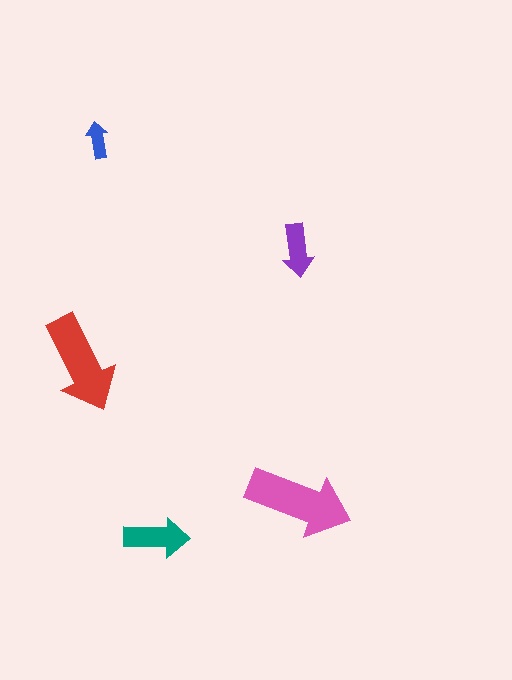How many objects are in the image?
There are 5 objects in the image.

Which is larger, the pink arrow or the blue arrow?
The pink one.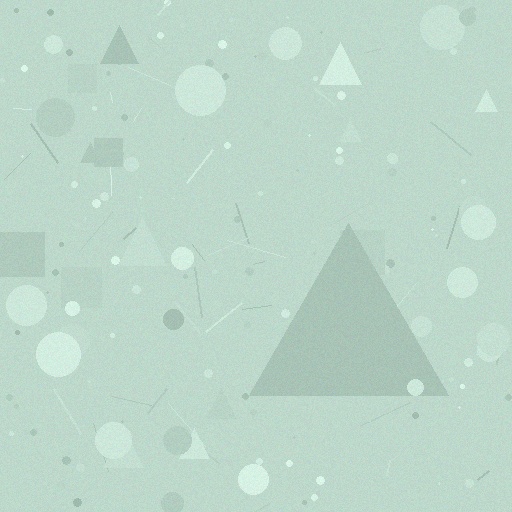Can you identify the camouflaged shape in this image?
The camouflaged shape is a triangle.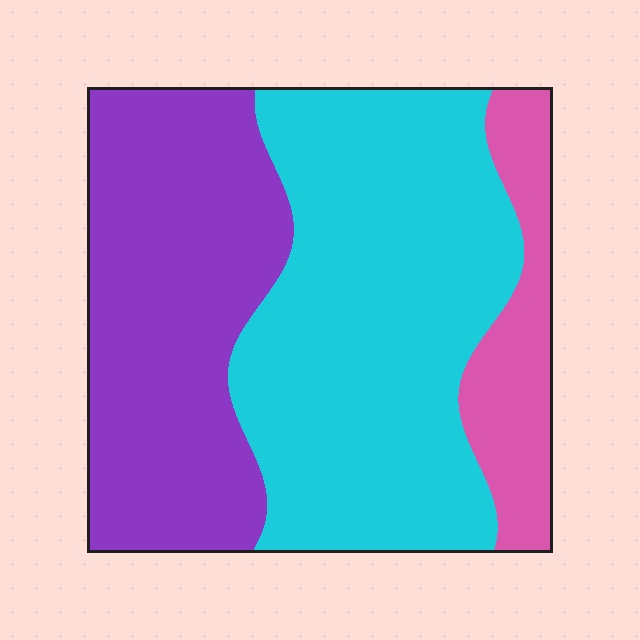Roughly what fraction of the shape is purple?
Purple covers 37% of the shape.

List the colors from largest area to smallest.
From largest to smallest: cyan, purple, pink.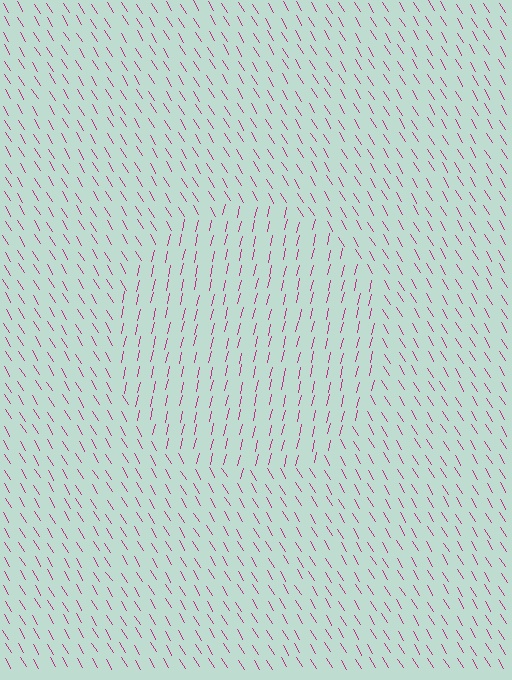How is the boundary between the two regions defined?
The boundary is defined purely by a change in line orientation (approximately 45 degrees difference). All lines are the same color and thickness.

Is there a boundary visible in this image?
Yes, there is a texture boundary formed by a change in line orientation.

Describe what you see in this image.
The image is filled with small magenta line segments. A circle region in the image has lines oriented differently from the surrounding lines, creating a visible texture boundary.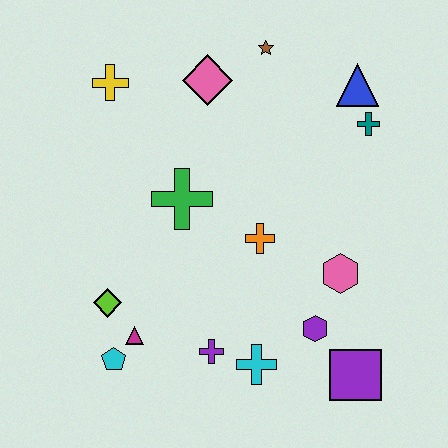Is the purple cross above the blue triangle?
No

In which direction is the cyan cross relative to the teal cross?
The cyan cross is below the teal cross.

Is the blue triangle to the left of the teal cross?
Yes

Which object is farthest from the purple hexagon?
The yellow cross is farthest from the purple hexagon.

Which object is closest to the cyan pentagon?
The magenta triangle is closest to the cyan pentagon.